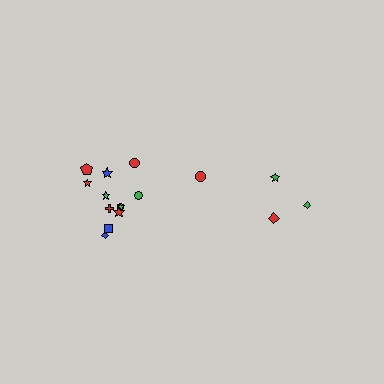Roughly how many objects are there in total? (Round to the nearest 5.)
Roughly 15 objects in total.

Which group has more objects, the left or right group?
The left group.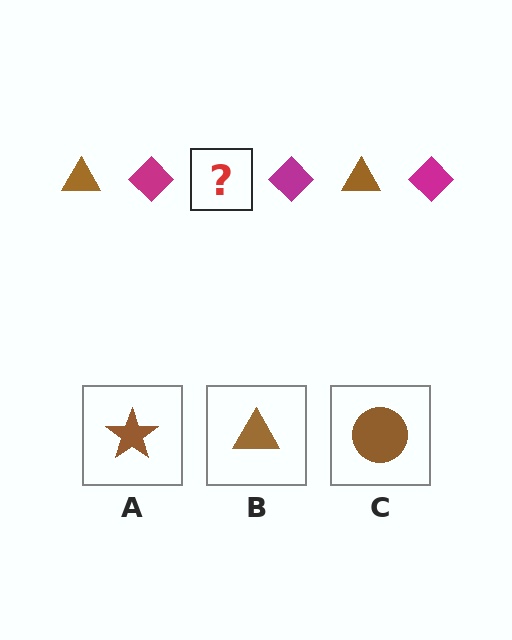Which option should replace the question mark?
Option B.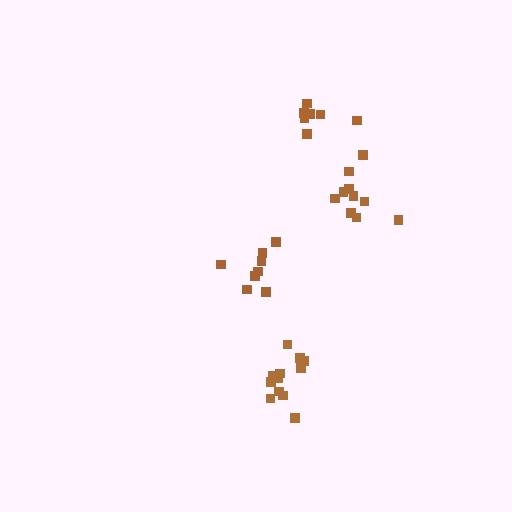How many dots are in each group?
Group 1: 13 dots, Group 2: 7 dots, Group 3: 8 dots, Group 4: 11 dots (39 total).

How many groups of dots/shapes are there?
There are 4 groups.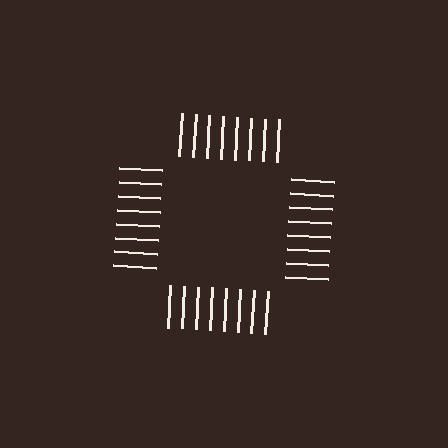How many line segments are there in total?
32 — 8 along each of the 4 edges.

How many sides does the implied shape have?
4 sides — the line-ends trace a square.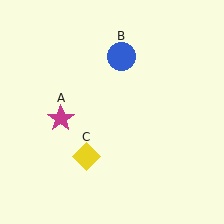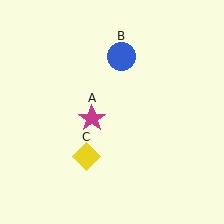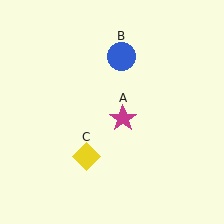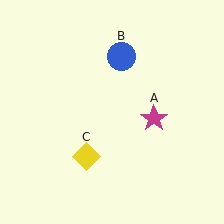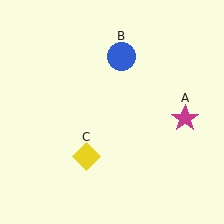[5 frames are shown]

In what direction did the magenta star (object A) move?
The magenta star (object A) moved right.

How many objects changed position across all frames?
1 object changed position: magenta star (object A).